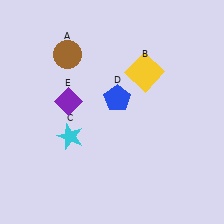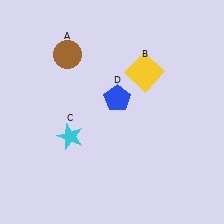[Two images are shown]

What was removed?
The purple diamond (E) was removed in Image 2.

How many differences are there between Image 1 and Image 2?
There is 1 difference between the two images.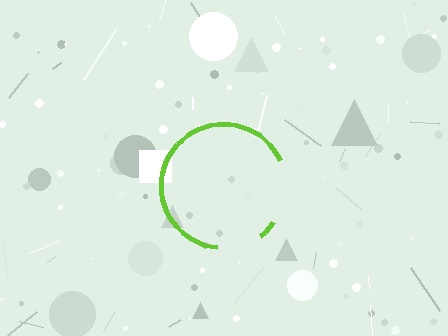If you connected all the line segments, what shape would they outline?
They would outline a circle.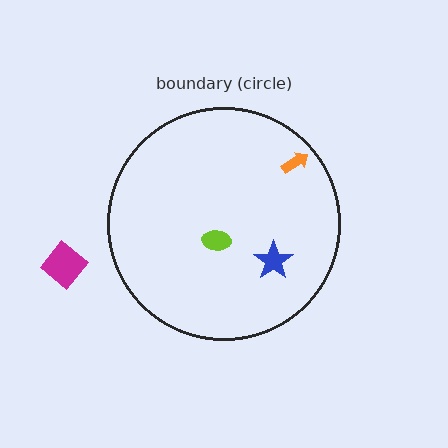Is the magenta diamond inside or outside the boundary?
Outside.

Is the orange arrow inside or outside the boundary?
Inside.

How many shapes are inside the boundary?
3 inside, 1 outside.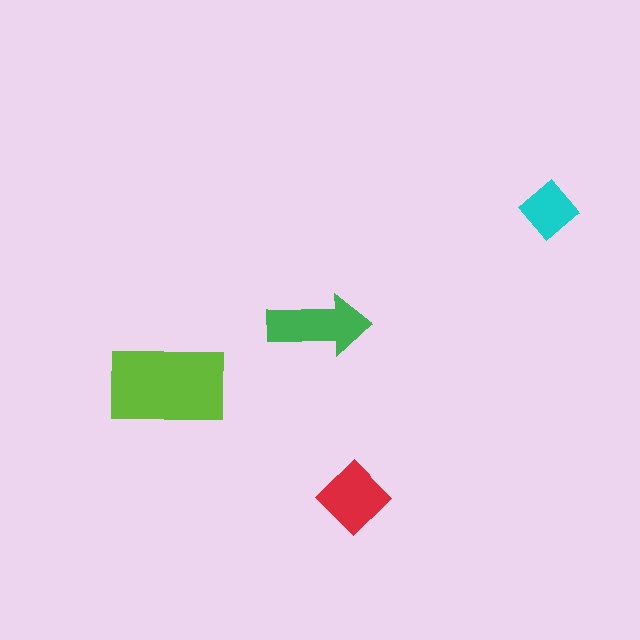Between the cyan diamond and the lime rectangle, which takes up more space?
The lime rectangle.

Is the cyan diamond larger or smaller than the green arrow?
Smaller.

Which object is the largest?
The lime rectangle.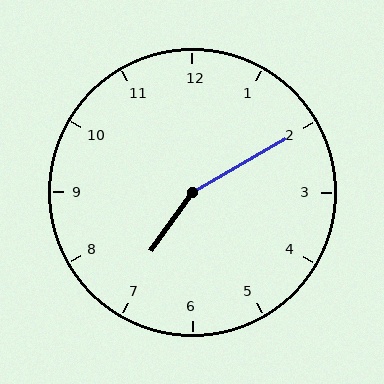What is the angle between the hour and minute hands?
Approximately 155 degrees.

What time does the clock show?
7:10.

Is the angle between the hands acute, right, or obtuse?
It is obtuse.